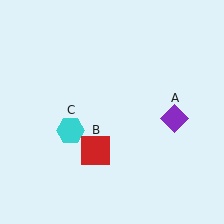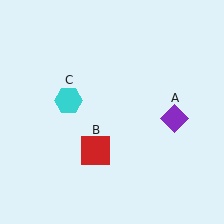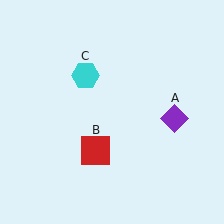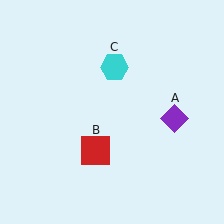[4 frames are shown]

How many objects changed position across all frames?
1 object changed position: cyan hexagon (object C).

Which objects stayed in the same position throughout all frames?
Purple diamond (object A) and red square (object B) remained stationary.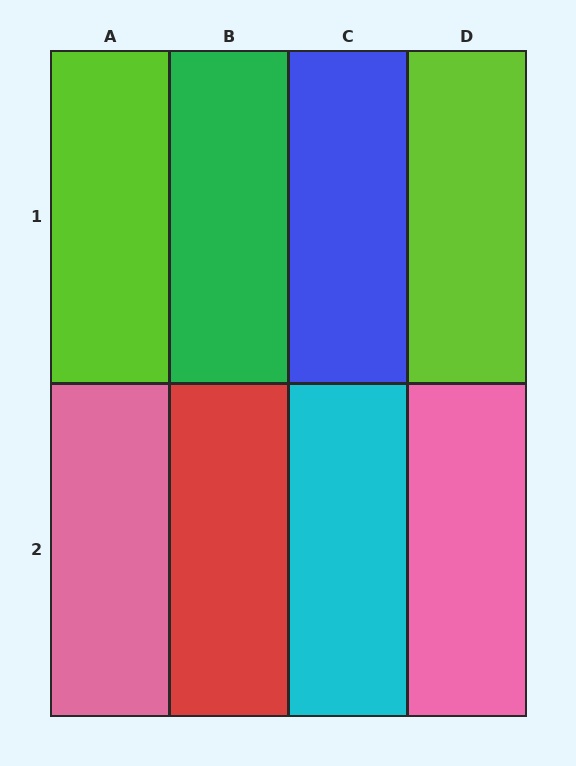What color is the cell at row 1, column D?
Lime.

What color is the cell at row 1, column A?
Lime.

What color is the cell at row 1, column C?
Blue.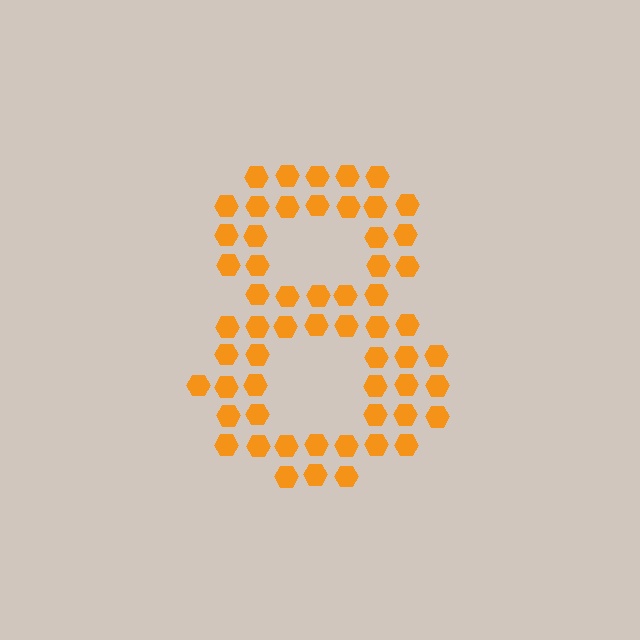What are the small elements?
The small elements are hexagons.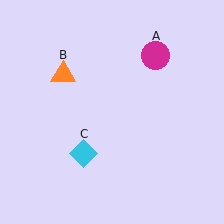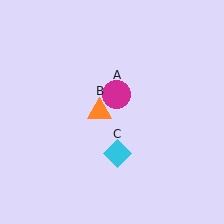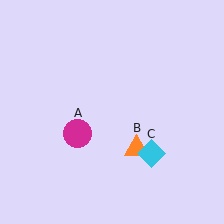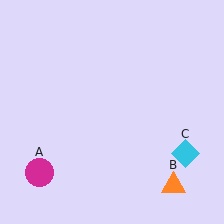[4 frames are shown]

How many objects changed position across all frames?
3 objects changed position: magenta circle (object A), orange triangle (object B), cyan diamond (object C).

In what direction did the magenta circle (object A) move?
The magenta circle (object A) moved down and to the left.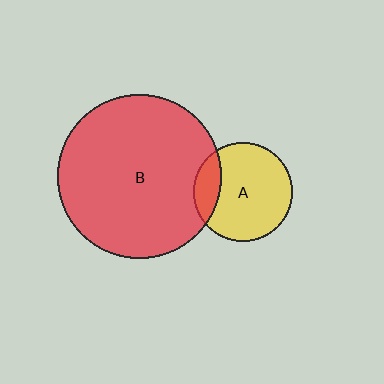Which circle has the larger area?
Circle B (red).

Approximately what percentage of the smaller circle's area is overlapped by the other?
Approximately 20%.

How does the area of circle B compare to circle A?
Approximately 2.7 times.